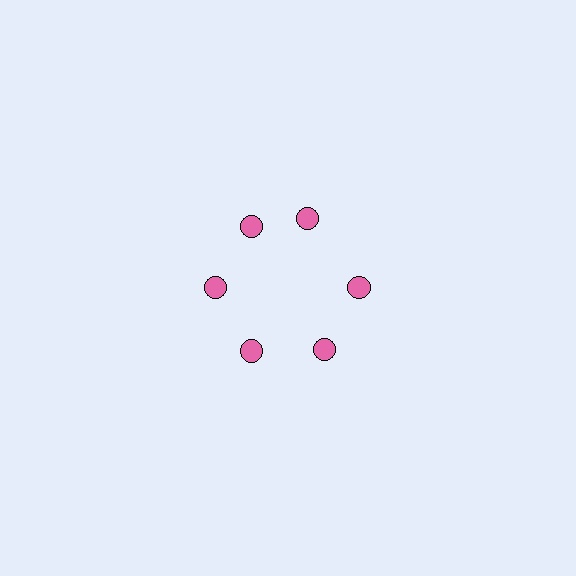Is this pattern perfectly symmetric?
No. The 6 pink circles are arranged in a ring, but one element near the 1 o'clock position is rotated out of alignment along the ring, breaking the 6-fold rotational symmetry.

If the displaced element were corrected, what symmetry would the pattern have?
It would have 6-fold rotational symmetry — the pattern would map onto itself every 60 degrees.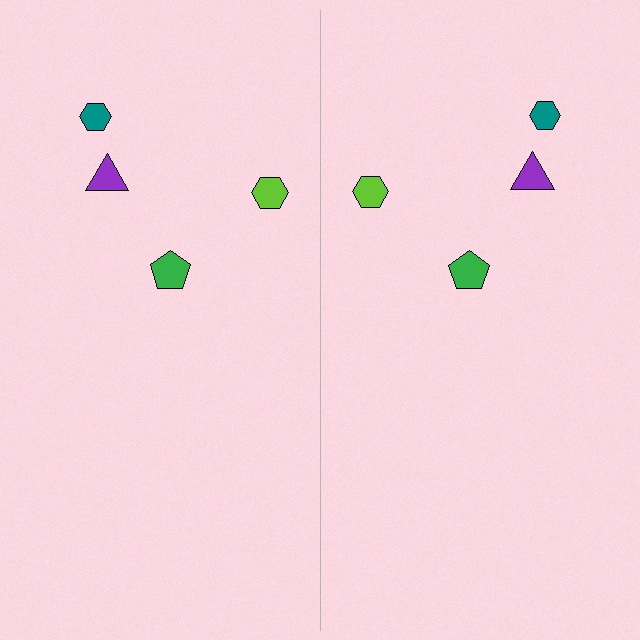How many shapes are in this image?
There are 8 shapes in this image.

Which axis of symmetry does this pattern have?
The pattern has a vertical axis of symmetry running through the center of the image.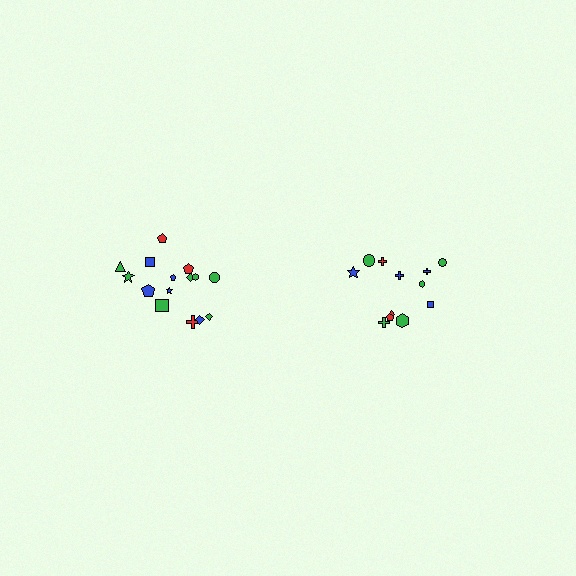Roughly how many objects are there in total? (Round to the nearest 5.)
Roughly 25 objects in total.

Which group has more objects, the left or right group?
The left group.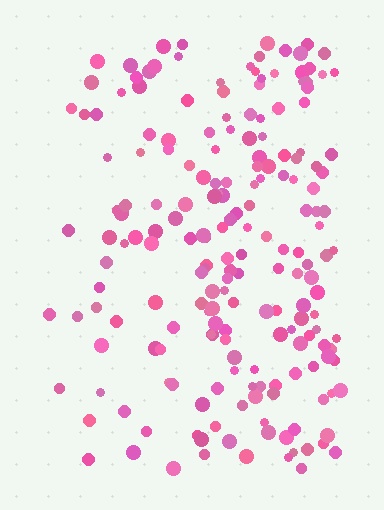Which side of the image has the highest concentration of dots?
The right.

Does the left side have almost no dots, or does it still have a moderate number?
Still a moderate number, just noticeably fewer than the right.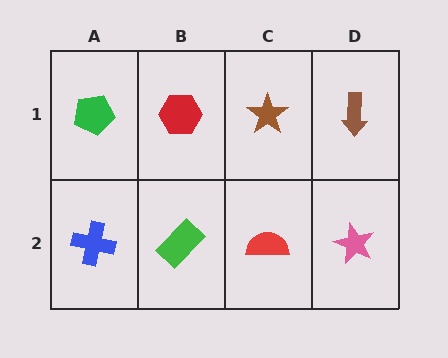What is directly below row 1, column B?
A green rectangle.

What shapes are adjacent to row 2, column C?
A brown star (row 1, column C), a green rectangle (row 2, column B), a pink star (row 2, column D).